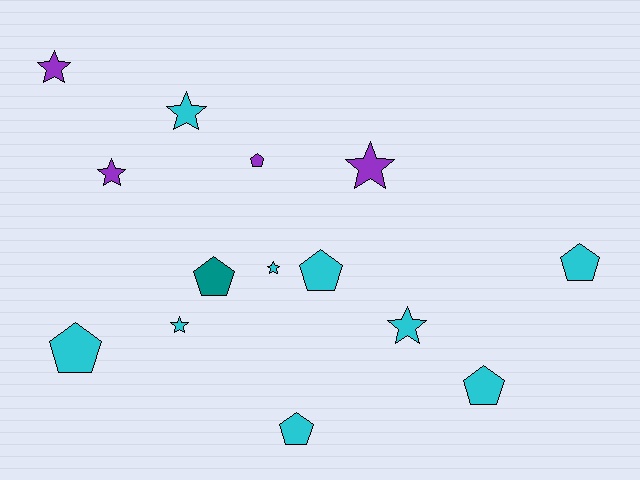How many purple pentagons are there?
There is 1 purple pentagon.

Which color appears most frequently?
Cyan, with 9 objects.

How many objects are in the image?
There are 14 objects.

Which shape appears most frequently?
Pentagon, with 7 objects.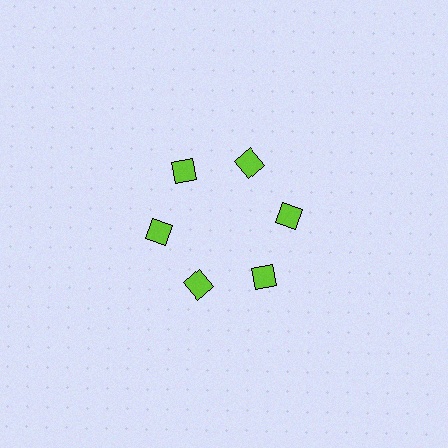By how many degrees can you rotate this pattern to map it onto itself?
The pattern maps onto itself every 60 degrees of rotation.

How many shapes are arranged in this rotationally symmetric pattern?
There are 6 shapes, arranged in 6 groups of 1.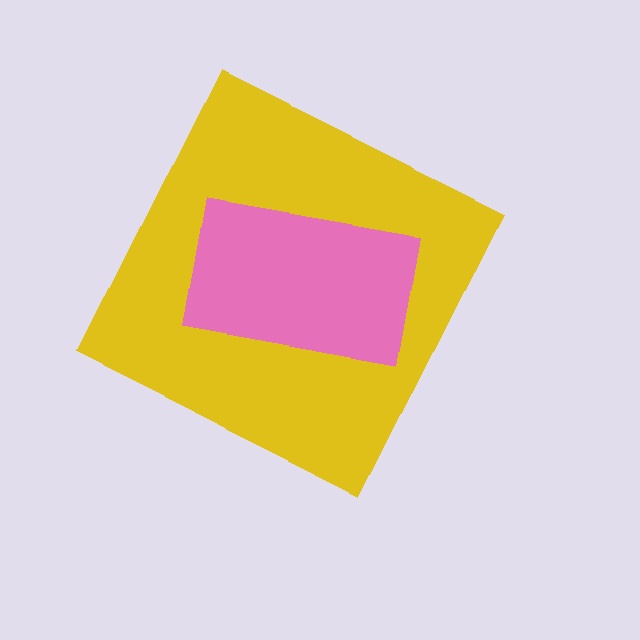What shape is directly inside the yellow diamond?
The pink rectangle.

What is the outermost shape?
The yellow diamond.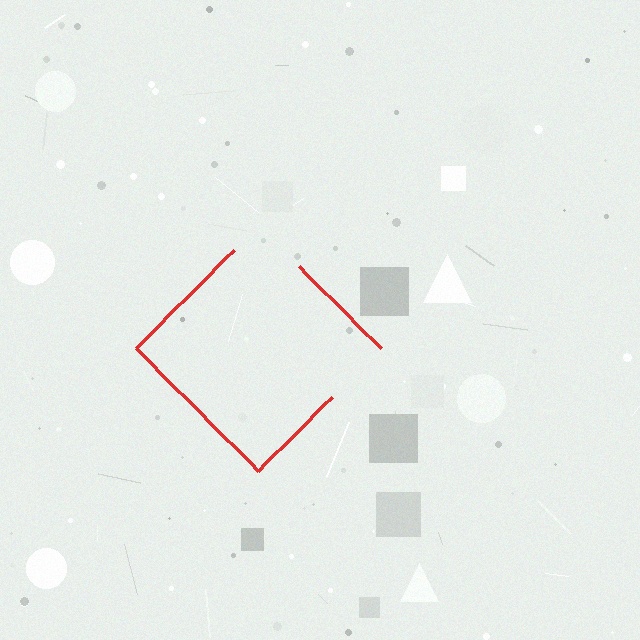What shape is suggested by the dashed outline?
The dashed outline suggests a diamond.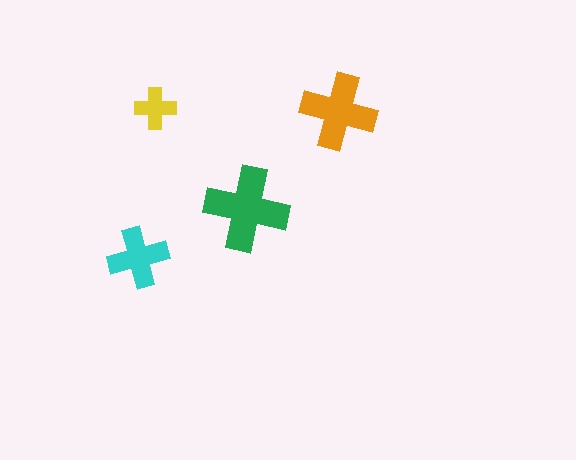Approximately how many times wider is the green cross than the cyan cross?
About 1.5 times wider.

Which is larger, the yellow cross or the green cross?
The green one.